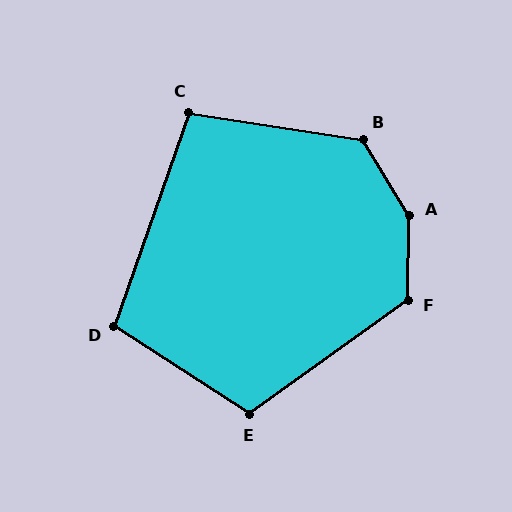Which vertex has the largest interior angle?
A, at approximately 148 degrees.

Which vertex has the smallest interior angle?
C, at approximately 101 degrees.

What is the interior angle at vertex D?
Approximately 104 degrees (obtuse).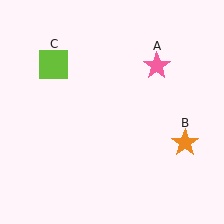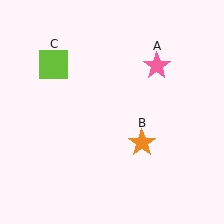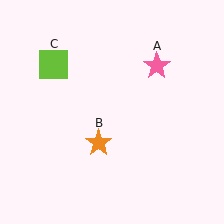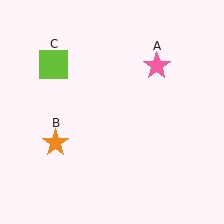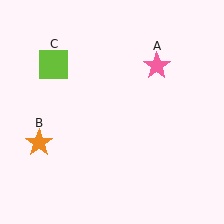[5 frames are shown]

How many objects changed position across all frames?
1 object changed position: orange star (object B).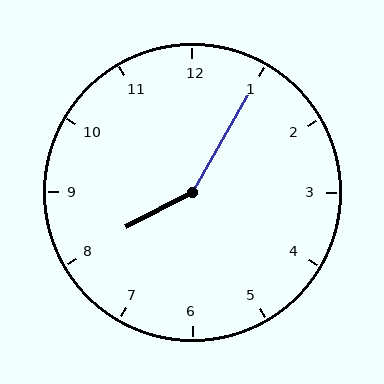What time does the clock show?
8:05.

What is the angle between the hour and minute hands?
Approximately 148 degrees.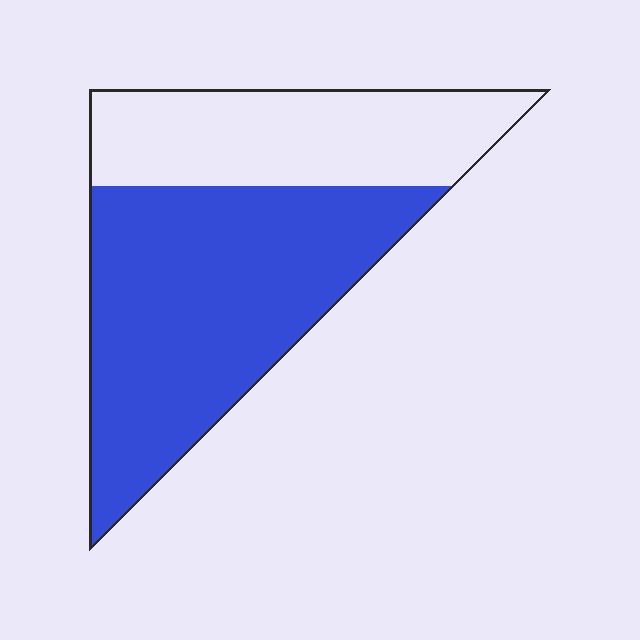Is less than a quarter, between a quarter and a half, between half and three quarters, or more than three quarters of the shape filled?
Between half and three quarters.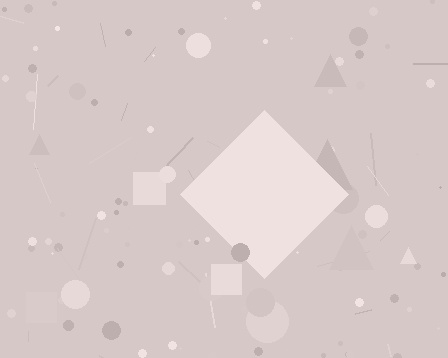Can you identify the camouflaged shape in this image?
The camouflaged shape is a diamond.